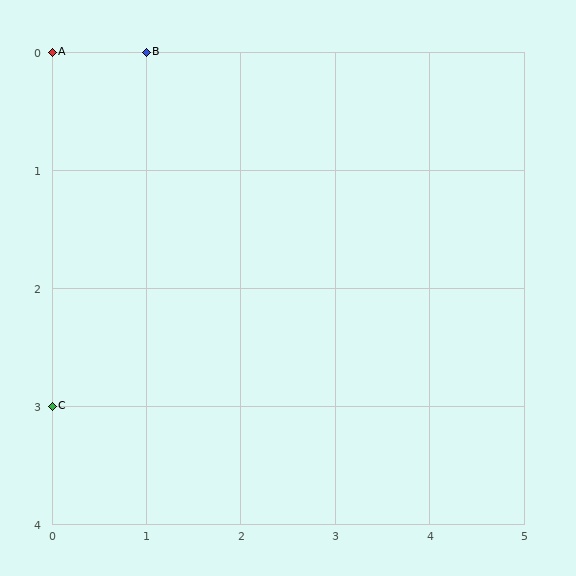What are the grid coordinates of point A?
Point A is at grid coordinates (0, 0).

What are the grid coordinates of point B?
Point B is at grid coordinates (1, 0).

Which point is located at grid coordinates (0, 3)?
Point C is at (0, 3).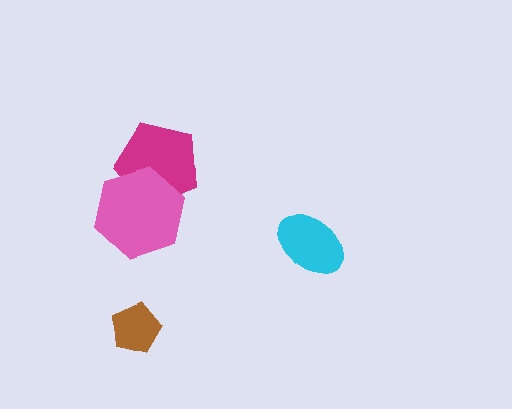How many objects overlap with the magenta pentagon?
1 object overlaps with the magenta pentagon.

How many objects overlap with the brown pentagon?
0 objects overlap with the brown pentagon.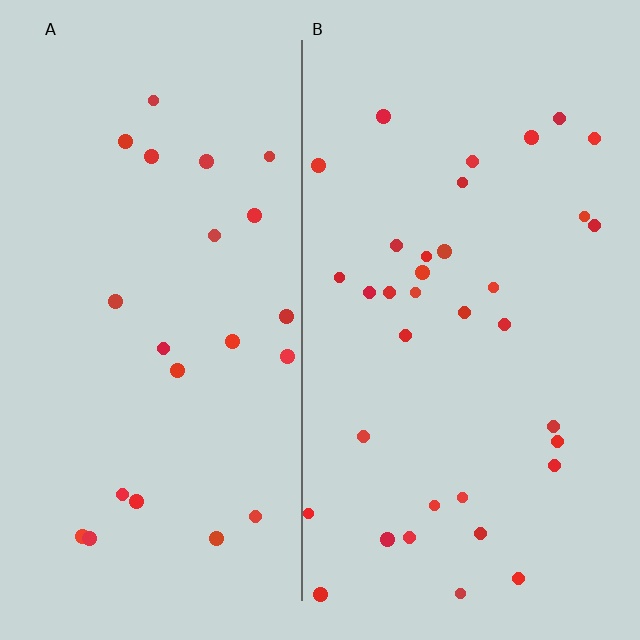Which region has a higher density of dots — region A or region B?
B (the right).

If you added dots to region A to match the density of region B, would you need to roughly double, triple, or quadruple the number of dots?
Approximately double.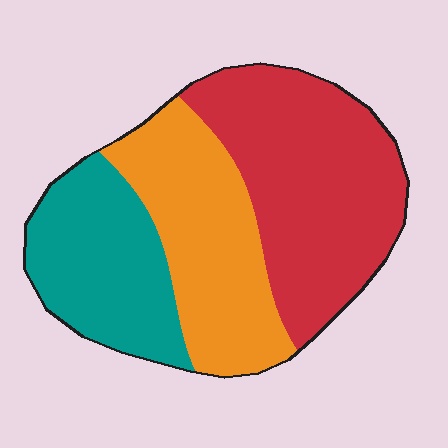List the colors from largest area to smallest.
From largest to smallest: red, orange, teal.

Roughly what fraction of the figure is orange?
Orange covers 31% of the figure.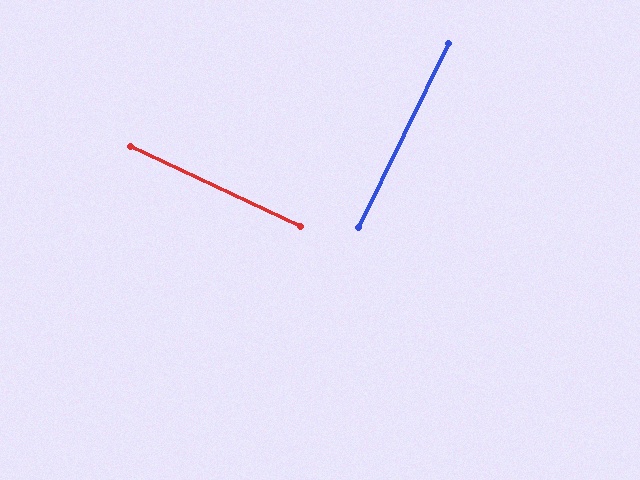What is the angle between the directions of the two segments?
Approximately 89 degrees.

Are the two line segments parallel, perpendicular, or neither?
Perpendicular — they meet at approximately 89°.